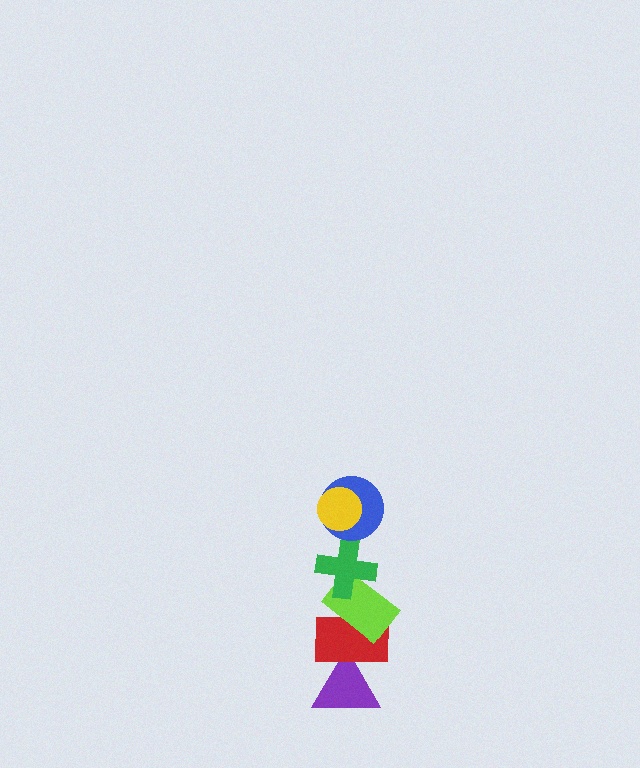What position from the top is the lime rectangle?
The lime rectangle is 4th from the top.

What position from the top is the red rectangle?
The red rectangle is 5th from the top.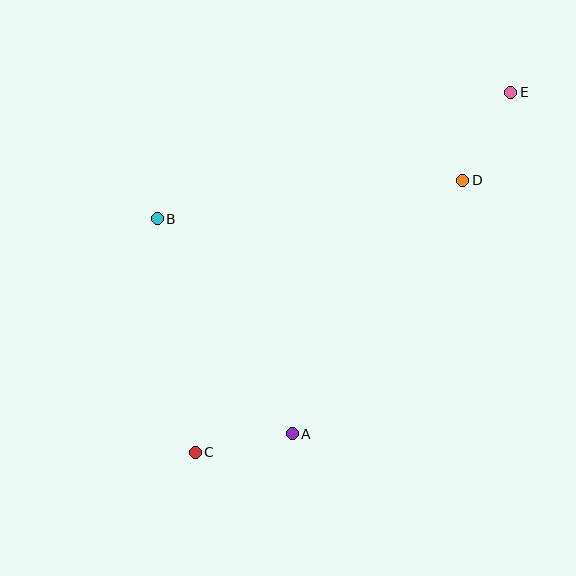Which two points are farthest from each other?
Points C and E are farthest from each other.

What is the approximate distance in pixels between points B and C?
The distance between B and C is approximately 237 pixels.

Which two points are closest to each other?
Points A and C are closest to each other.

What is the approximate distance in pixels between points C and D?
The distance between C and D is approximately 382 pixels.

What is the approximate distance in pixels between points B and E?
The distance between B and E is approximately 375 pixels.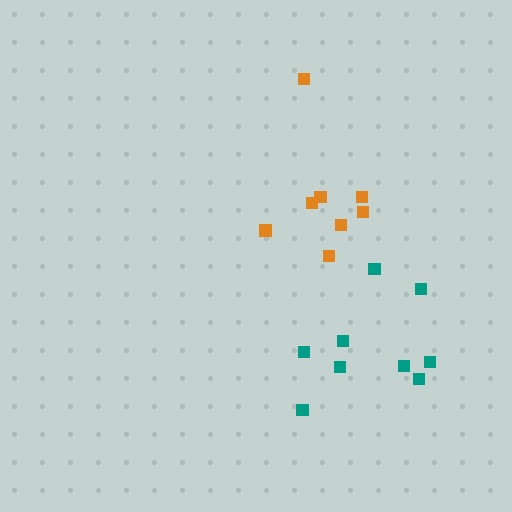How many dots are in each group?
Group 1: 8 dots, Group 2: 9 dots (17 total).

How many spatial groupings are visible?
There are 2 spatial groupings.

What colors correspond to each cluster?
The clusters are colored: orange, teal.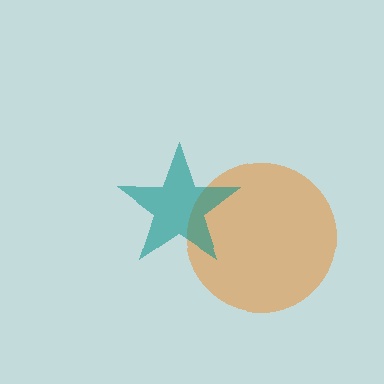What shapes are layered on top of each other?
The layered shapes are: an orange circle, a teal star.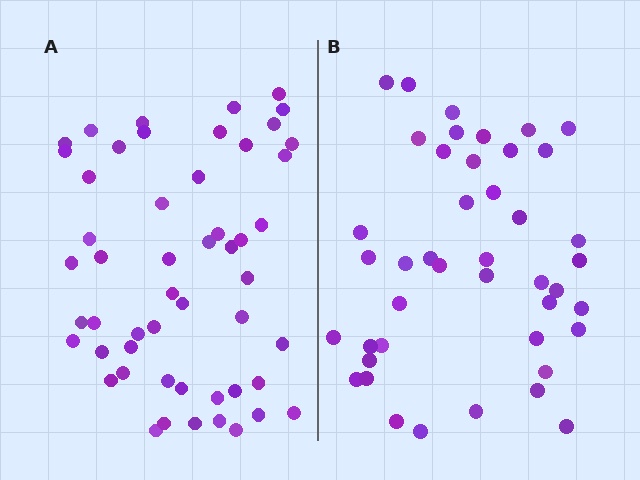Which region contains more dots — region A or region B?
Region A (the left region) has more dots.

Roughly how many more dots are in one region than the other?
Region A has roughly 8 or so more dots than region B.